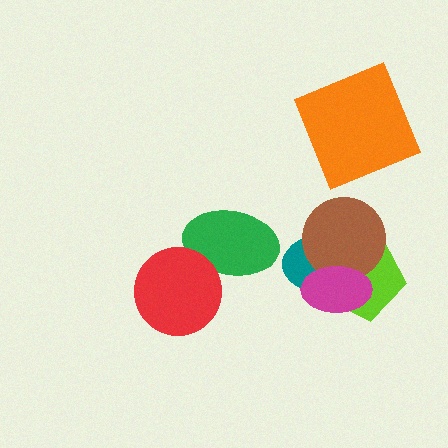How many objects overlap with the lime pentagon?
3 objects overlap with the lime pentagon.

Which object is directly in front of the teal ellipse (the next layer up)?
The lime pentagon is directly in front of the teal ellipse.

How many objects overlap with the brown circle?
3 objects overlap with the brown circle.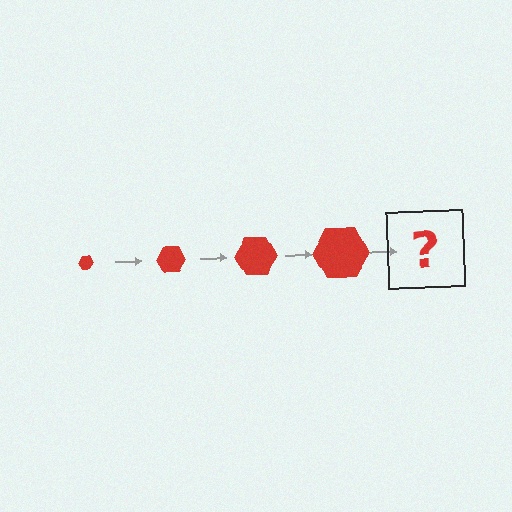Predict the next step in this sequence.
The next step is a red hexagon, larger than the previous one.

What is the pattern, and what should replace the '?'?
The pattern is that the hexagon gets progressively larger each step. The '?' should be a red hexagon, larger than the previous one.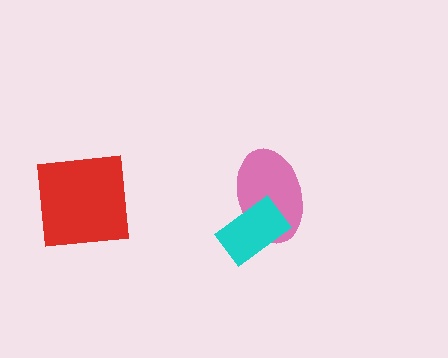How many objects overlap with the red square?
0 objects overlap with the red square.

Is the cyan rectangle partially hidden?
No, no other shape covers it.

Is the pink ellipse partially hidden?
Yes, it is partially covered by another shape.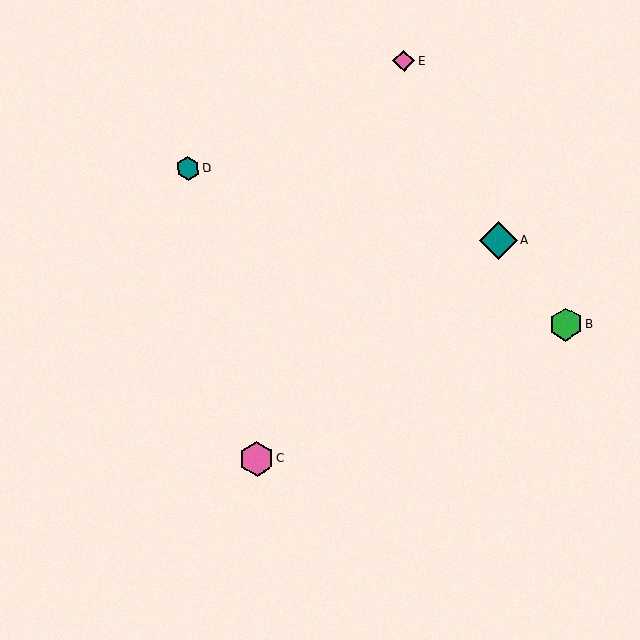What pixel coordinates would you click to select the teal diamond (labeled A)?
Click at (499, 241) to select the teal diamond A.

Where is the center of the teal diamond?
The center of the teal diamond is at (499, 241).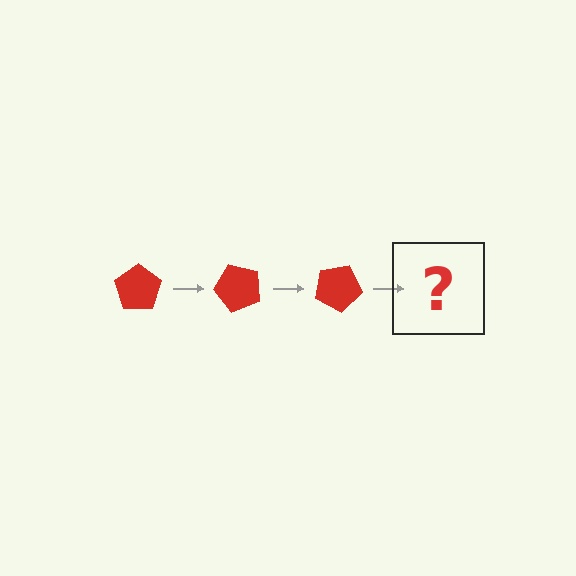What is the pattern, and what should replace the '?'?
The pattern is that the pentagon rotates 50 degrees each step. The '?' should be a red pentagon rotated 150 degrees.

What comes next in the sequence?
The next element should be a red pentagon rotated 150 degrees.